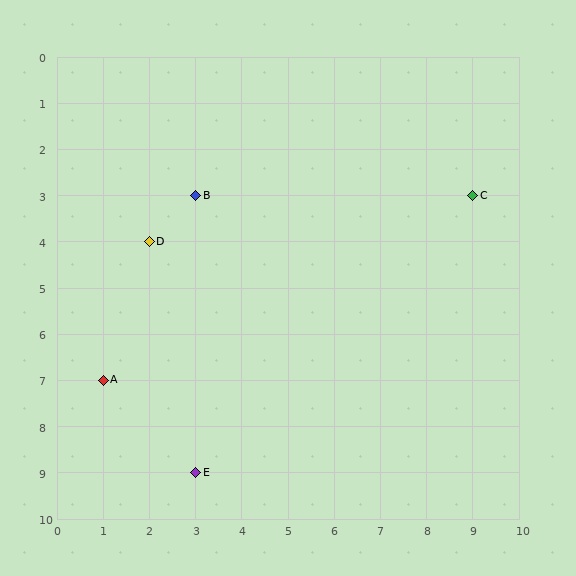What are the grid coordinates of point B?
Point B is at grid coordinates (3, 3).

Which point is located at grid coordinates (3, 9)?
Point E is at (3, 9).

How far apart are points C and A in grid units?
Points C and A are 8 columns and 4 rows apart (about 8.9 grid units diagonally).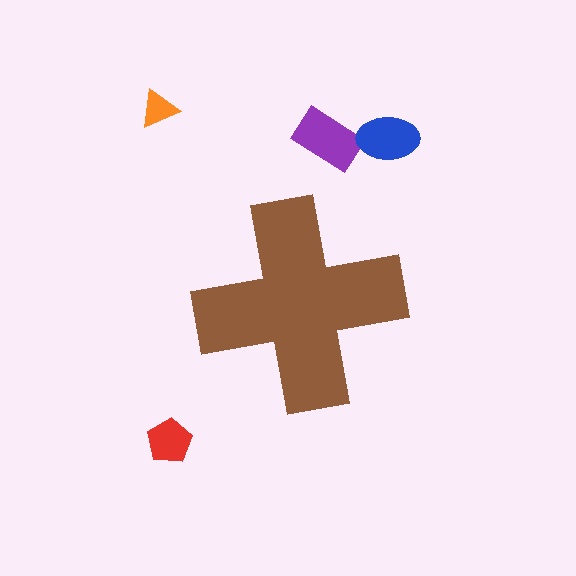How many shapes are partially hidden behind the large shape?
0 shapes are partially hidden.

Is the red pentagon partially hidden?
No, the red pentagon is fully visible.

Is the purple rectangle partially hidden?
No, the purple rectangle is fully visible.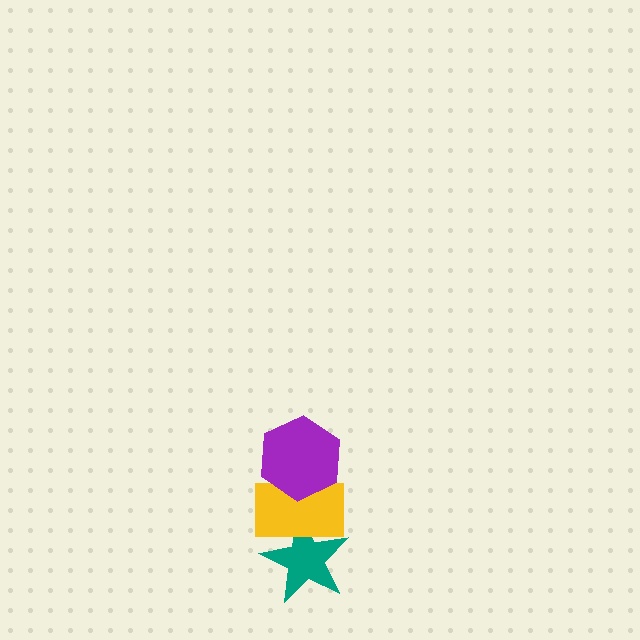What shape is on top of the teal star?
The yellow rectangle is on top of the teal star.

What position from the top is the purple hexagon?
The purple hexagon is 1st from the top.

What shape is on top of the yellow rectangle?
The purple hexagon is on top of the yellow rectangle.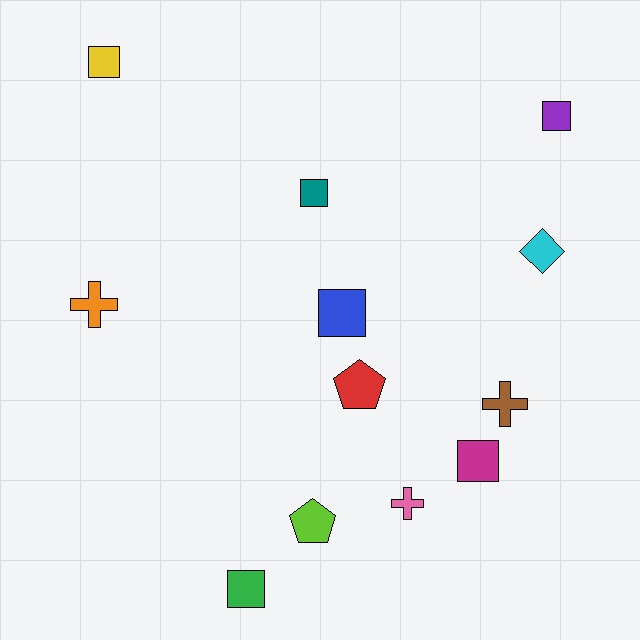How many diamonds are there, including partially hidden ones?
There is 1 diamond.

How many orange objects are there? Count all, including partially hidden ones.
There is 1 orange object.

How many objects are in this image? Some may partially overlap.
There are 12 objects.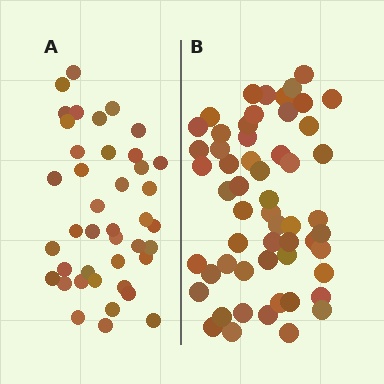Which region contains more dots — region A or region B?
Region B (the right region) has more dots.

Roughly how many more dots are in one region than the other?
Region B has approximately 15 more dots than region A.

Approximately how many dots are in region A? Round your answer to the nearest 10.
About 40 dots. (The exact count is 41, which rounds to 40.)